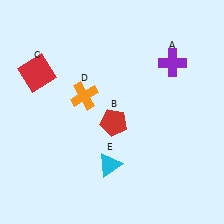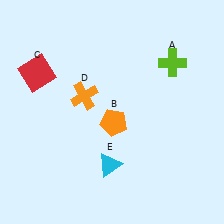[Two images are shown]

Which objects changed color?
A changed from purple to lime. B changed from red to orange.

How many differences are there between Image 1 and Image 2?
There are 2 differences between the two images.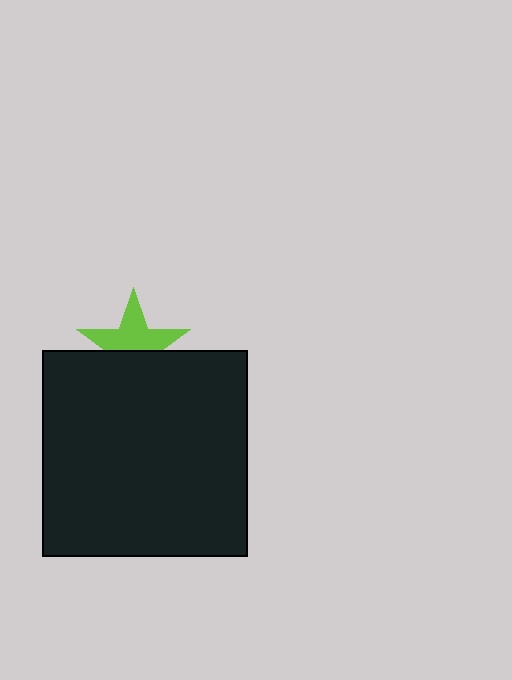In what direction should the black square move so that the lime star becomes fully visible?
The black square should move down. That is the shortest direction to clear the overlap and leave the lime star fully visible.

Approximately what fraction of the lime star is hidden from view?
Roughly 44% of the lime star is hidden behind the black square.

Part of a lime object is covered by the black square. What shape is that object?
It is a star.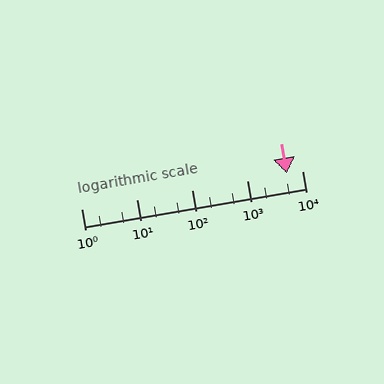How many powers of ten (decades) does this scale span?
The scale spans 4 decades, from 1 to 10000.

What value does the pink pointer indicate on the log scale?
The pointer indicates approximately 5300.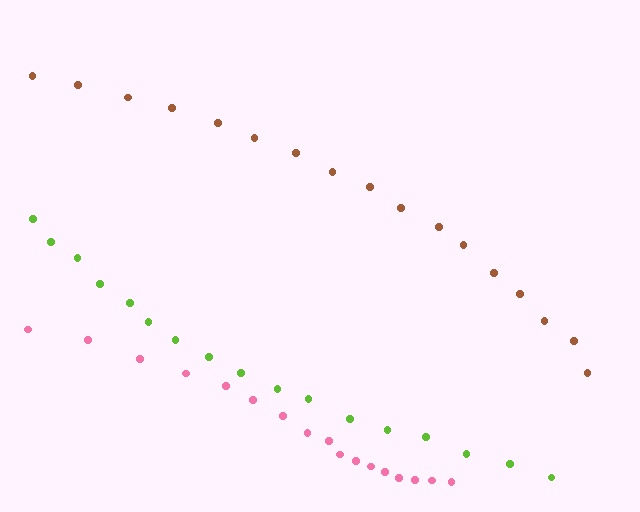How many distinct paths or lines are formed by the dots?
There are 3 distinct paths.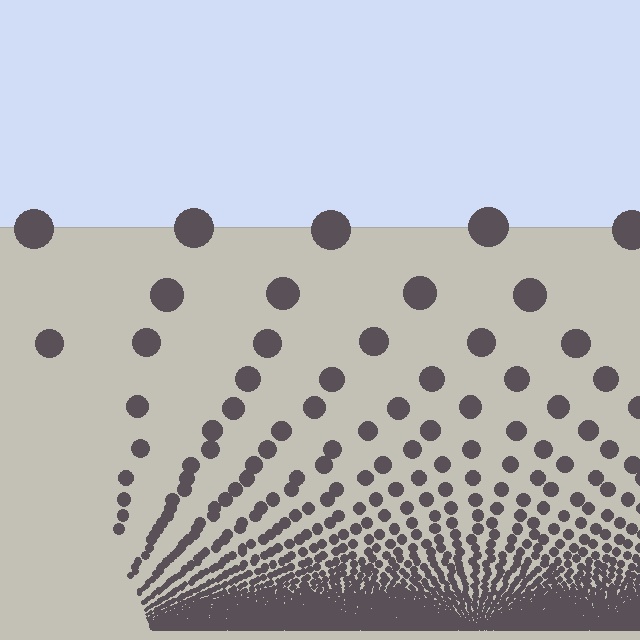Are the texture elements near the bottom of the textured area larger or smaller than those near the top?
Smaller. The gradient is inverted — elements near the bottom are smaller and denser.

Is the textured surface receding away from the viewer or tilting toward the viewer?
The surface appears to tilt toward the viewer. Texture elements get larger and sparser toward the top.